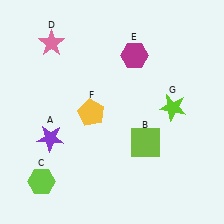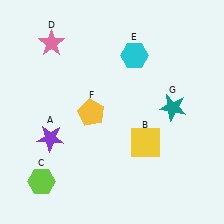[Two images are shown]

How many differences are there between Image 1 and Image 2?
There are 3 differences between the two images.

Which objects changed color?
B changed from lime to yellow. E changed from magenta to cyan. G changed from lime to teal.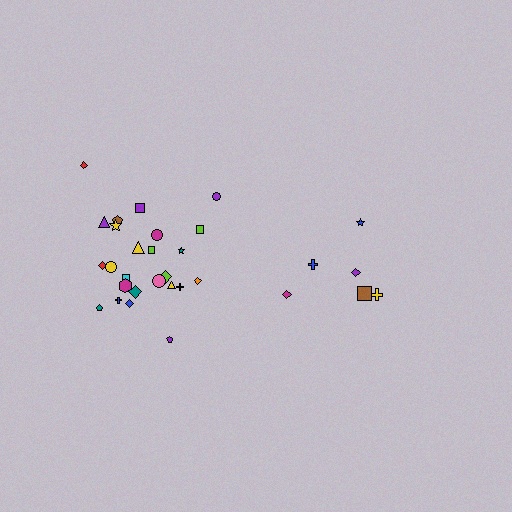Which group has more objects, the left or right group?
The left group.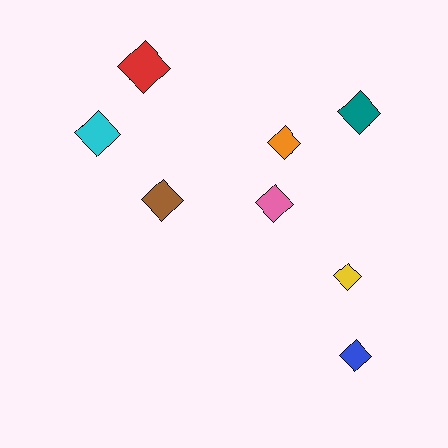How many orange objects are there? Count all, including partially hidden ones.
There is 1 orange object.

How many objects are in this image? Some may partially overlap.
There are 8 objects.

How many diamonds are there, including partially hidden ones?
There are 8 diamonds.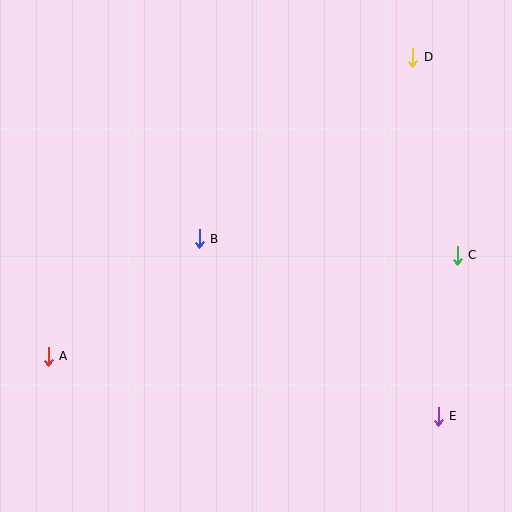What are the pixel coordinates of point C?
Point C is at (457, 255).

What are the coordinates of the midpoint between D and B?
The midpoint between D and B is at (306, 148).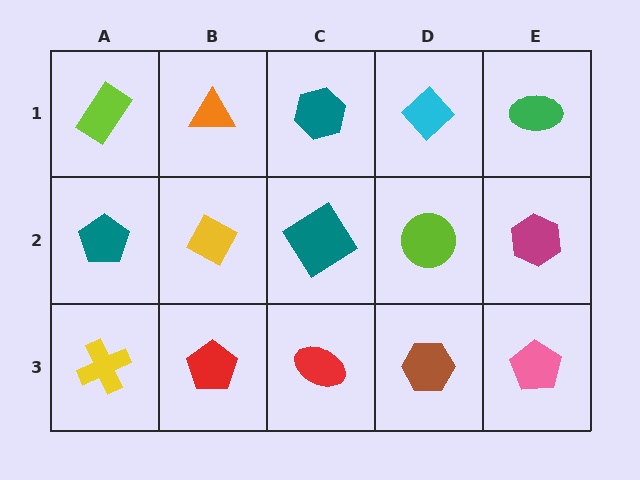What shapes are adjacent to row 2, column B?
An orange triangle (row 1, column B), a red pentagon (row 3, column B), a teal pentagon (row 2, column A), a teal diamond (row 2, column C).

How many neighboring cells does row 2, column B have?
4.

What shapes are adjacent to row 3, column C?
A teal diamond (row 2, column C), a red pentagon (row 3, column B), a brown hexagon (row 3, column D).